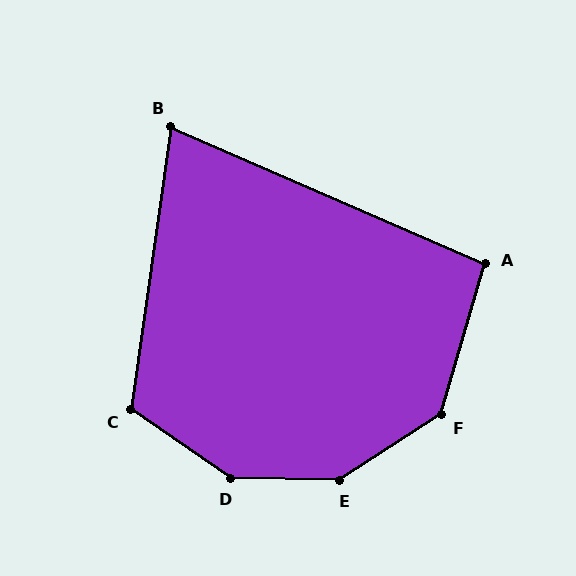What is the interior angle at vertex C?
Approximately 116 degrees (obtuse).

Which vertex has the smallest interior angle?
B, at approximately 75 degrees.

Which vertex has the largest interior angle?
E, at approximately 146 degrees.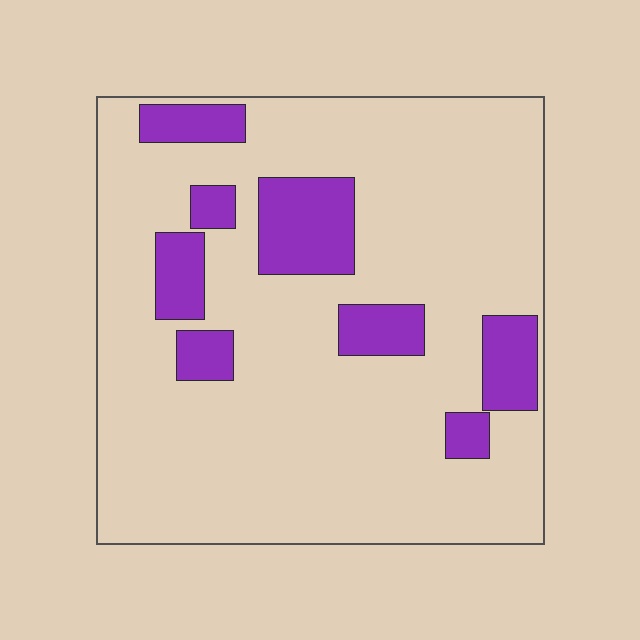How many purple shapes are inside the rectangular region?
8.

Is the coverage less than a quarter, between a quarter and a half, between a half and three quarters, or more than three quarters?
Less than a quarter.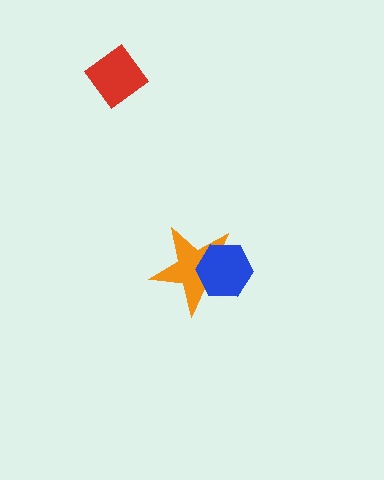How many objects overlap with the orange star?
1 object overlaps with the orange star.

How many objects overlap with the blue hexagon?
1 object overlaps with the blue hexagon.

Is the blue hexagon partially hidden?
No, no other shape covers it.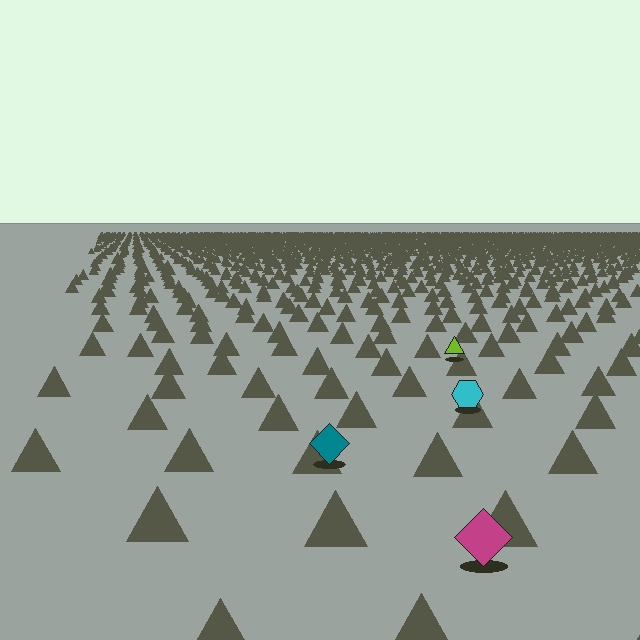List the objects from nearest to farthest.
From nearest to farthest: the magenta diamond, the teal diamond, the cyan hexagon, the lime triangle.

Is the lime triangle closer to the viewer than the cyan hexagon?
No. The cyan hexagon is closer — you can tell from the texture gradient: the ground texture is coarser near it.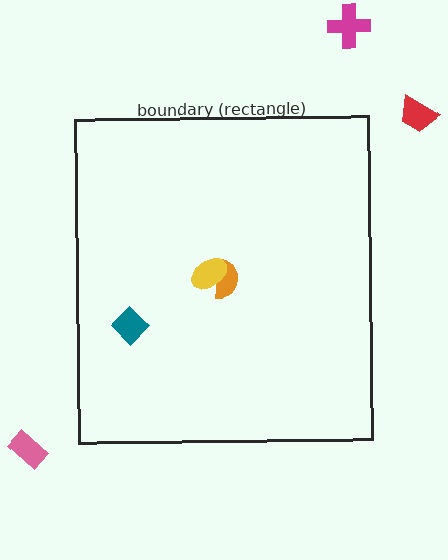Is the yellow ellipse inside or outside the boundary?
Inside.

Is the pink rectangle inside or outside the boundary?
Outside.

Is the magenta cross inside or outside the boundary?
Outside.